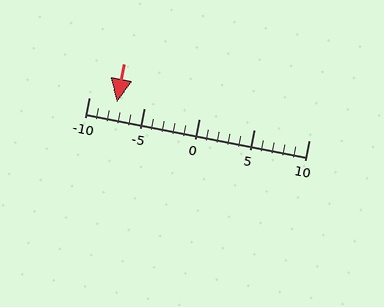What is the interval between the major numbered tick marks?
The major tick marks are spaced 5 units apart.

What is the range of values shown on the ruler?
The ruler shows values from -10 to 10.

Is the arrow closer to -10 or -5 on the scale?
The arrow is closer to -5.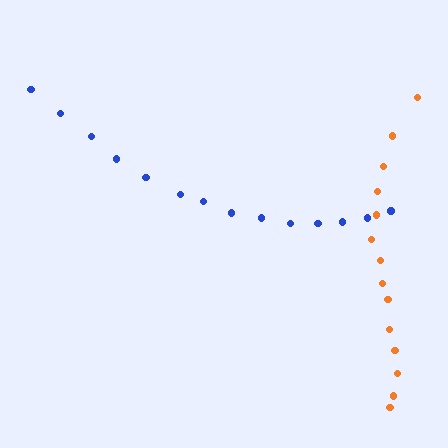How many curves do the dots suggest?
There are 2 distinct paths.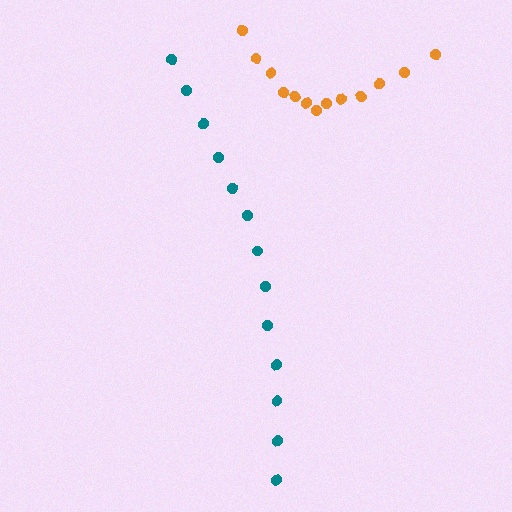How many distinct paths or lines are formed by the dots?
There are 2 distinct paths.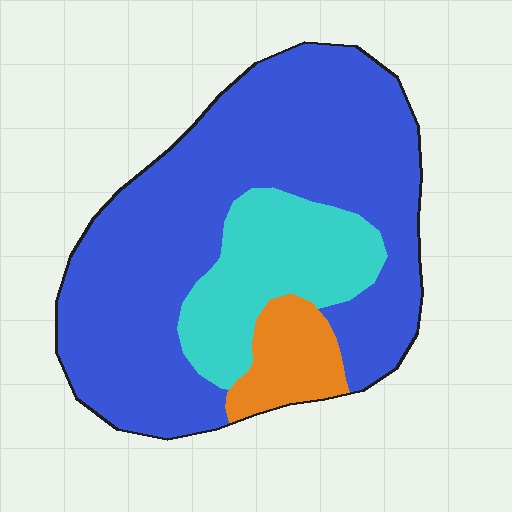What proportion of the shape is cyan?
Cyan takes up about one fifth (1/5) of the shape.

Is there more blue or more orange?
Blue.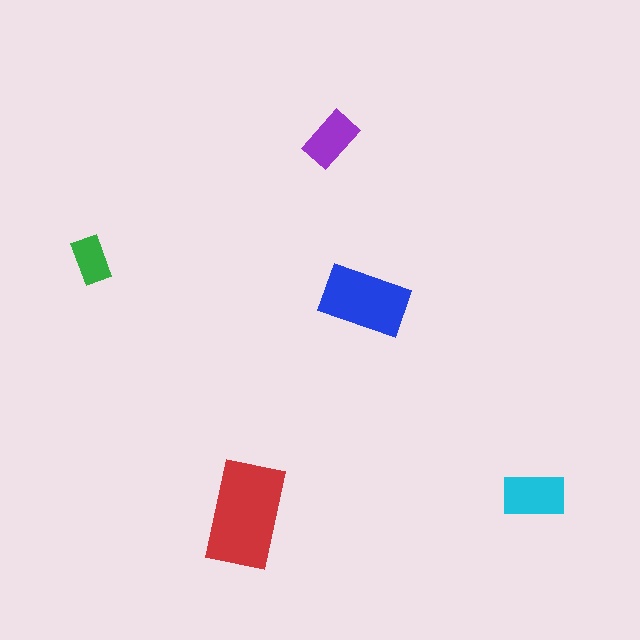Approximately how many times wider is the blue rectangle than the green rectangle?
About 2 times wider.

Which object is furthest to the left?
The green rectangle is leftmost.